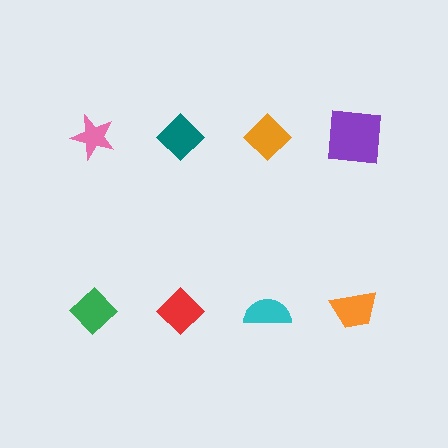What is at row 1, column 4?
A purple square.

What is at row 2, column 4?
An orange trapezoid.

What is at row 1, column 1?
A pink star.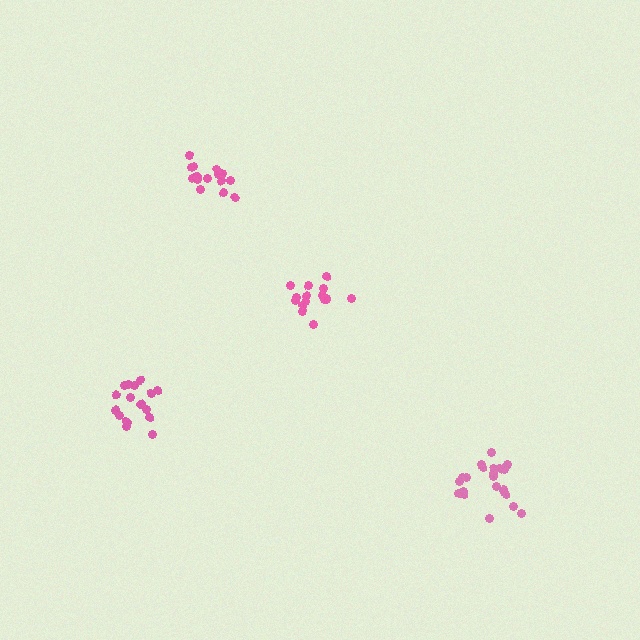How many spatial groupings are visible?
There are 4 spatial groupings.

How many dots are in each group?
Group 1: 16 dots, Group 2: 21 dots, Group 3: 16 dots, Group 4: 17 dots (70 total).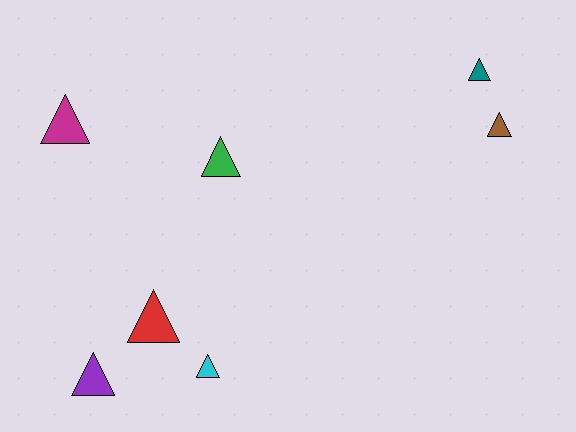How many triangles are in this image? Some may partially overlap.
There are 7 triangles.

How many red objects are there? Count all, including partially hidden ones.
There is 1 red object.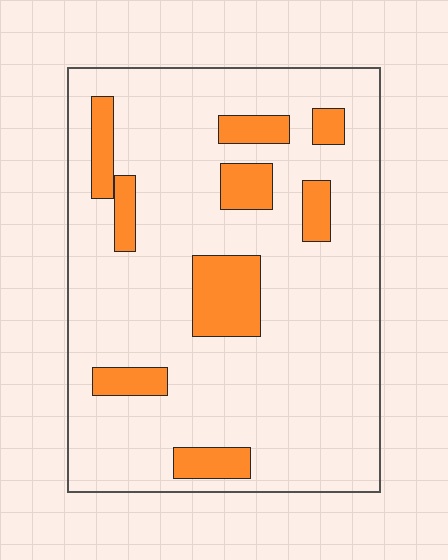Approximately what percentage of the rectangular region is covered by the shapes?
Approximately 15%.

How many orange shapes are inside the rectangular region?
9.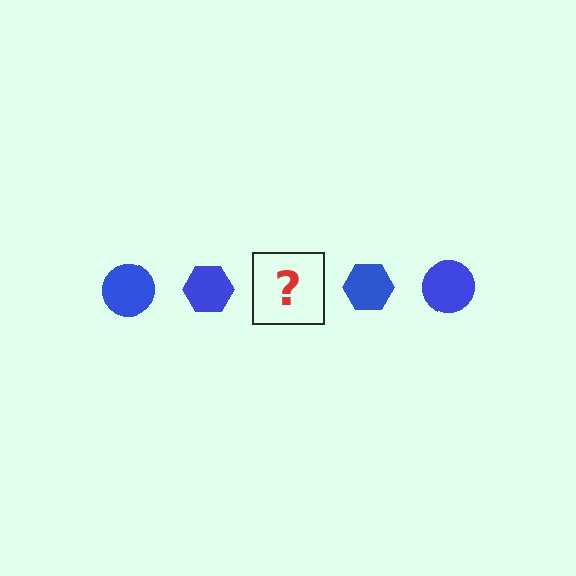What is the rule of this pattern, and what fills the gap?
The rule is that the pattern cycles through circle, hexagon shapes in blue. The gap should be filled with a blue circle.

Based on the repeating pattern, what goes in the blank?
The blank should be a blue circle.